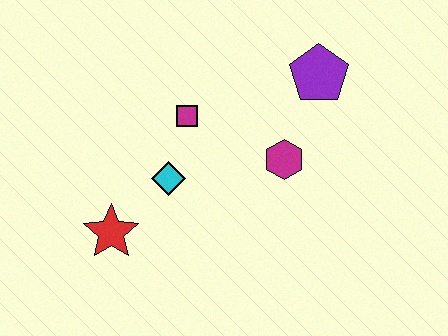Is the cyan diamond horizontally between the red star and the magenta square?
Yes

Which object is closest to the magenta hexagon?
The purple pentagon is closest to the magenta hexagon.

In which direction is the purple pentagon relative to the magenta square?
The purple pentagon is to the right of the magenta square.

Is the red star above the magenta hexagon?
No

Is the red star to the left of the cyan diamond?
Yes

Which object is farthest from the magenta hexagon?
The red star is farthest from the magenta hexagon.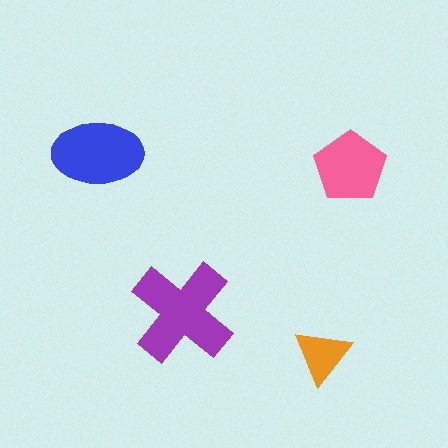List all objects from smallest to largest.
The orange triangle, the pink pentagon, the blue ellipse, the purple cross.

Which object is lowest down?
The orange triangle is bottommost.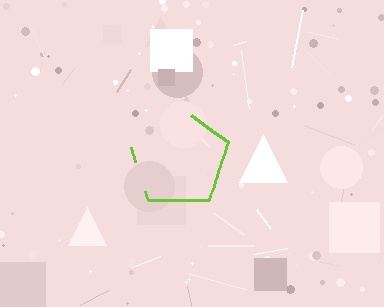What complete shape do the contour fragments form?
The contour fragments form a pentagon.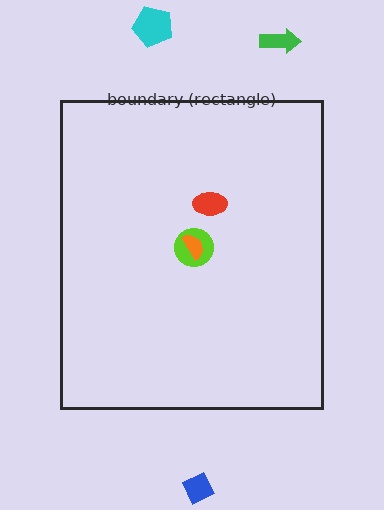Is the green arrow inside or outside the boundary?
Outside.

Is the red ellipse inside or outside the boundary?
Inside.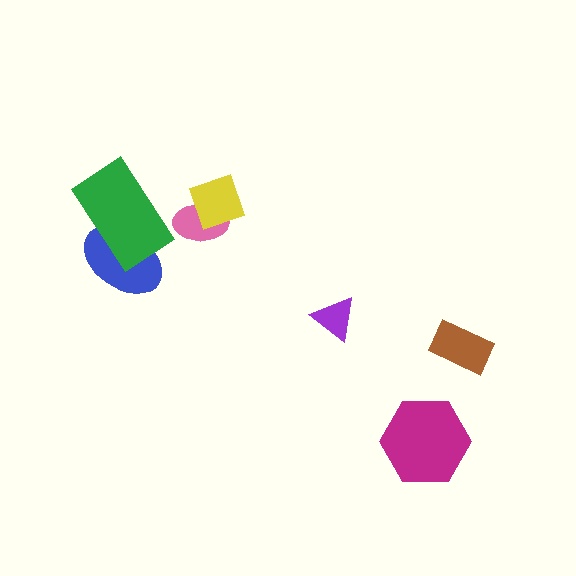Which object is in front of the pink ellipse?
The yellow diamond is in front of the pink ellipse.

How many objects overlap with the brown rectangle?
0 objects overlap with the brown rectangle.